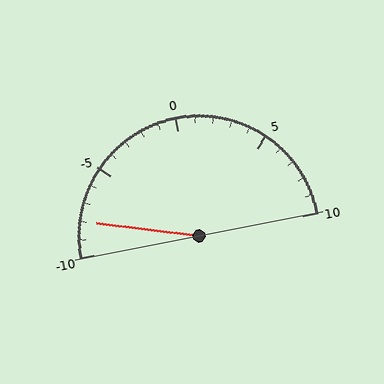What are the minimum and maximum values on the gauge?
The gauge ranges from -10 to 10.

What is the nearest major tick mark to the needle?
The nearest major tick mark is -10.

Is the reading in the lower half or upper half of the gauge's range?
The reading is in the lower half of the range (-10 to 10).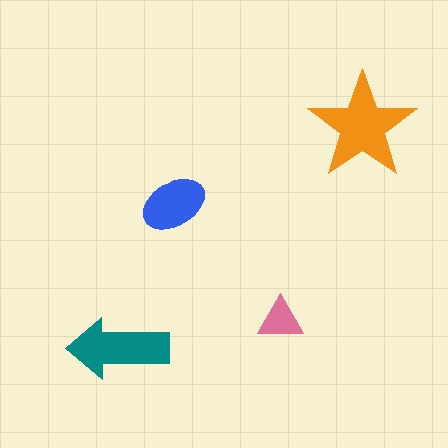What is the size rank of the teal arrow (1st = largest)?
2nd.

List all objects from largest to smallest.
The orange star, the teal arrow, the blue ellipse, the pink triangle.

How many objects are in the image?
There are 4 objects in the image.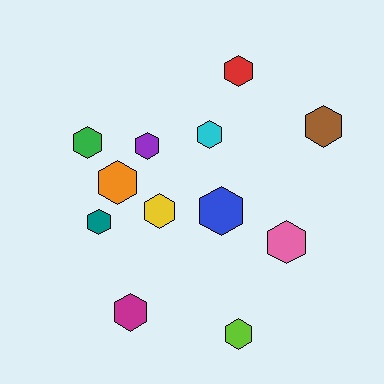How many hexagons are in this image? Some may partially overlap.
There are 12 hexagons.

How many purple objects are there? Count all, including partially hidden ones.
There is 1 purple object.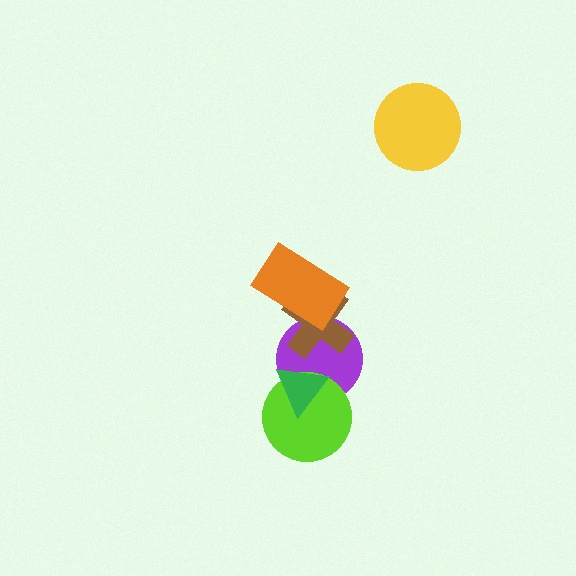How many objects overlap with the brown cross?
2 objects overlap with the brown cross.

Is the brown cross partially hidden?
Yes, it is partially covered by another shape.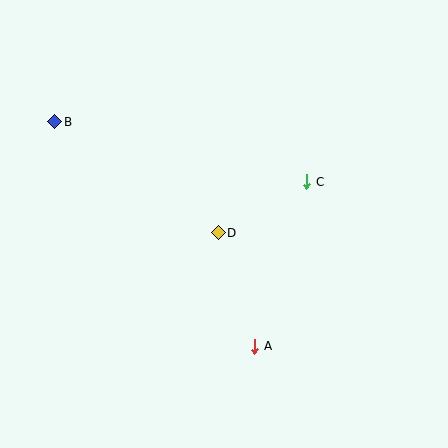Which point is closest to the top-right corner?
Point C is closest to the top-right corner.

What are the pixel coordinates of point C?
Point C is at (307, 182).